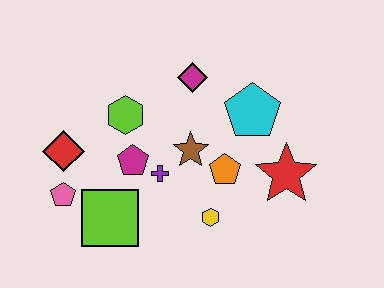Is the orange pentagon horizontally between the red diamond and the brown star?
No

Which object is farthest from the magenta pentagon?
The red star is farthest from the magenta pentagon.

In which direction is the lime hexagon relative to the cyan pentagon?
The lime hexagon is to the left of the cyan pentagon.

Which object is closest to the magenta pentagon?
The purple cross is closest to the magenta pentagon.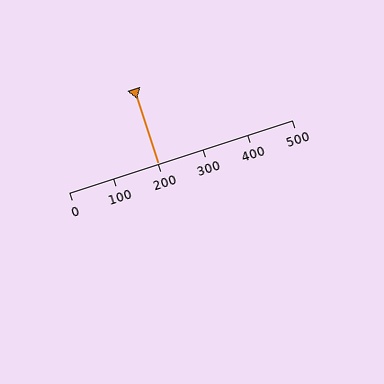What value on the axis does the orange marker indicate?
The marker indicates approximately 200.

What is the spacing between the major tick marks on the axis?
The major ticks are spaced 100 apart.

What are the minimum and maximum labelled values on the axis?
The axis runs from 0 to 500.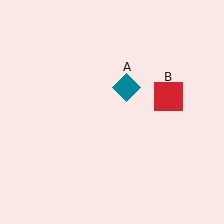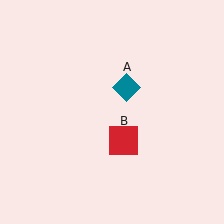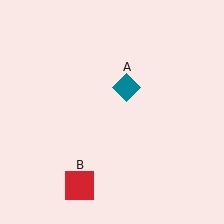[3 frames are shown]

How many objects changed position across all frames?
1 object changed position: red square (object B).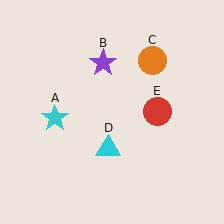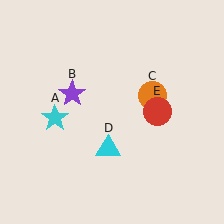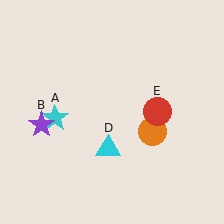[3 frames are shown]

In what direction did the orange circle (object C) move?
The orange circle (object C) moved down.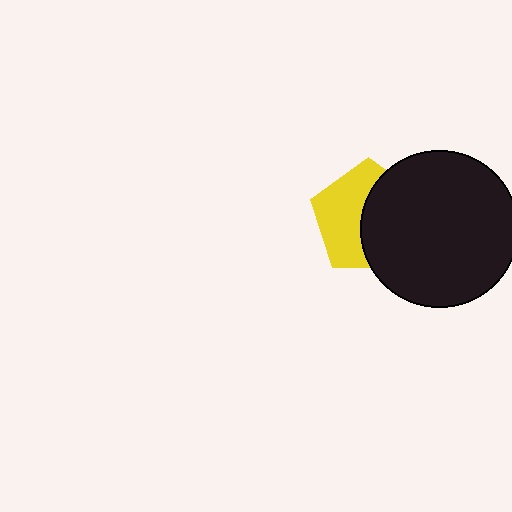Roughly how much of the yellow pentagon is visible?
About half of it is visible (roughly 49%).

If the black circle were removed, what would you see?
You would see the complete yellow pentagon.